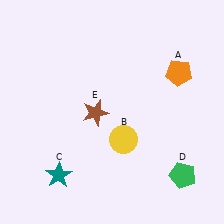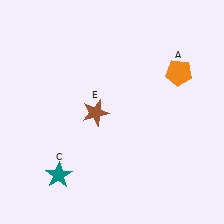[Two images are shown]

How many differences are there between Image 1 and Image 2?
There are 2 differences between the two images.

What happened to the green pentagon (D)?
The green pentagon (D) was removed in Image 2. It was in the bottom-right area of Image 1.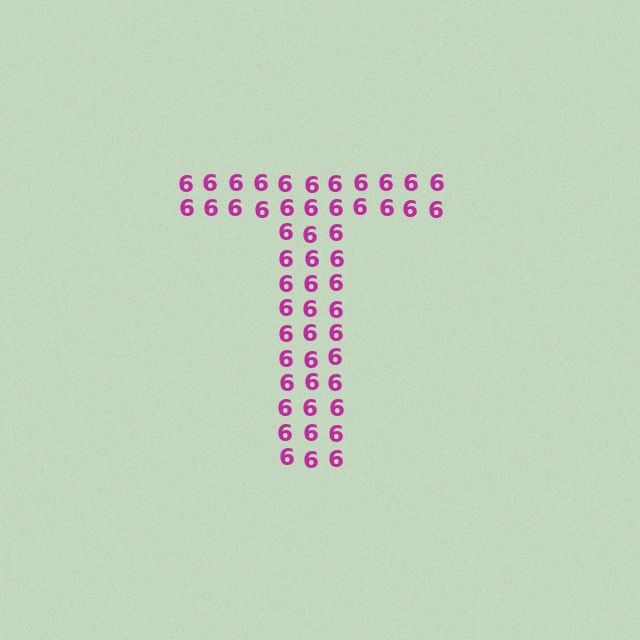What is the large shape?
The large shape is the letter T.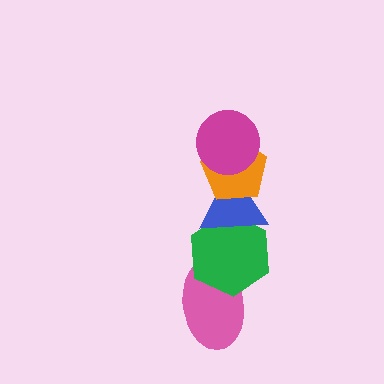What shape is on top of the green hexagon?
The blue triangle is on top of the green hexagon.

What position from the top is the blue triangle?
The blue triangle is 3rd from the top.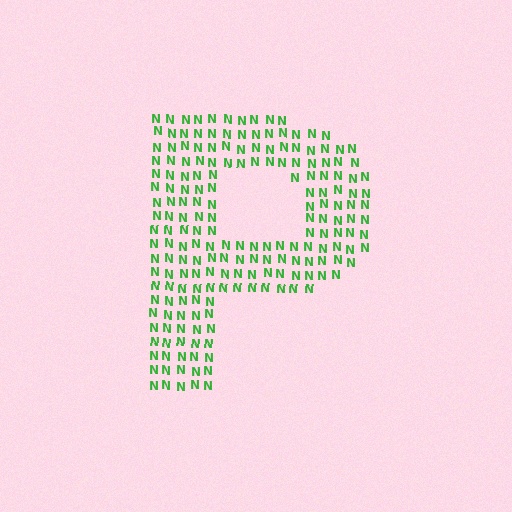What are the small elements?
The small elements are letter N's.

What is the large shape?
The large shape is the letter P.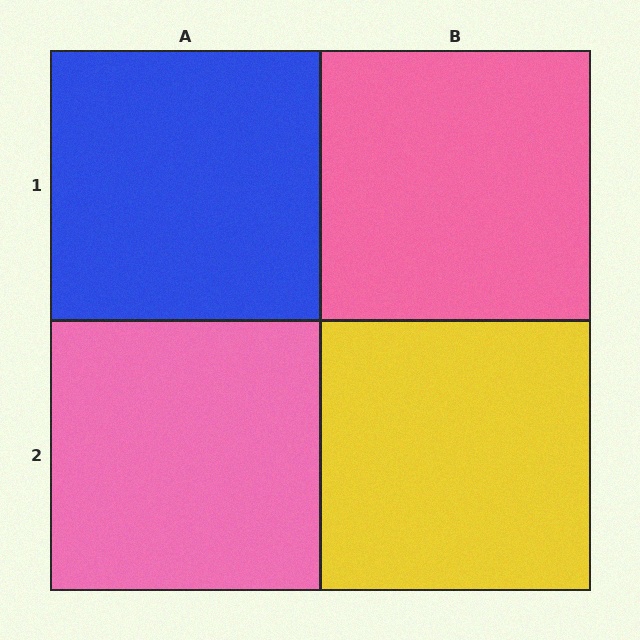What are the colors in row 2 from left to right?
Pink, yellow.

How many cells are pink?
2 cells are pink.